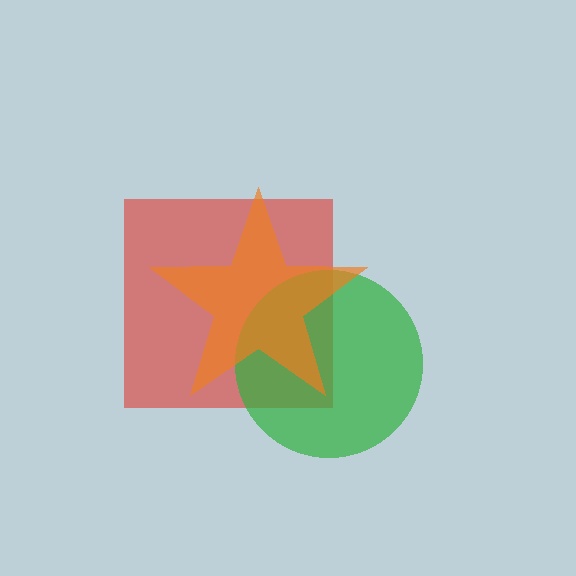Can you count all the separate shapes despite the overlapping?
Yes, there are 3 separate shapes.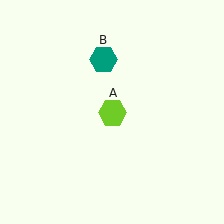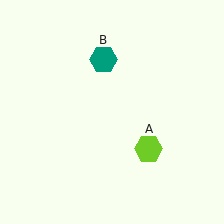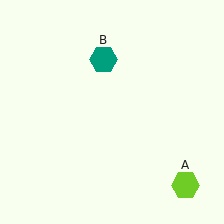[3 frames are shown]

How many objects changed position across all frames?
1 object changed position: lime hexagon (object A).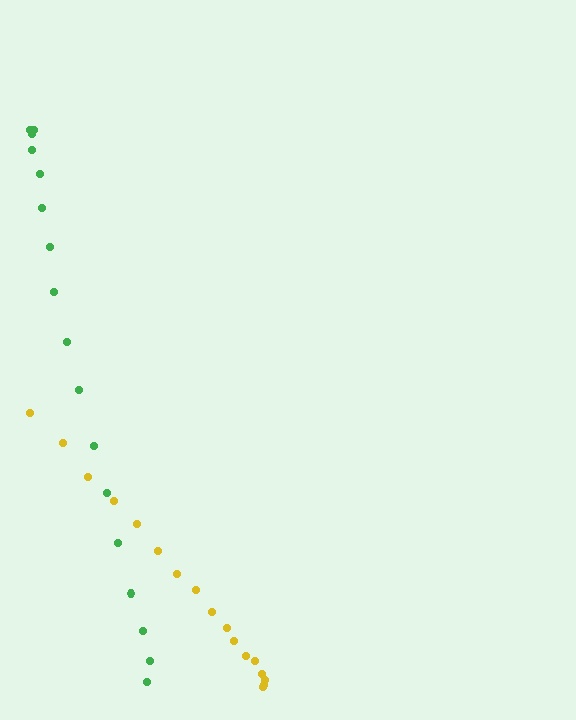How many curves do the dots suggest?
There are 2 distinct paths.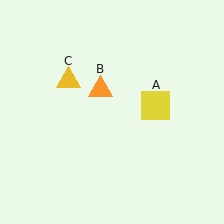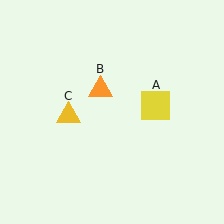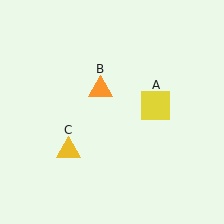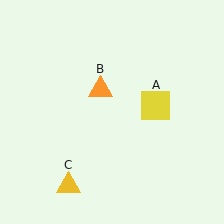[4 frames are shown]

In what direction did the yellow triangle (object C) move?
The yellow triangle (object C) moved down.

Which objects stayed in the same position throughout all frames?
Yellow square (object A) and orange triangle (object B) remained stationary.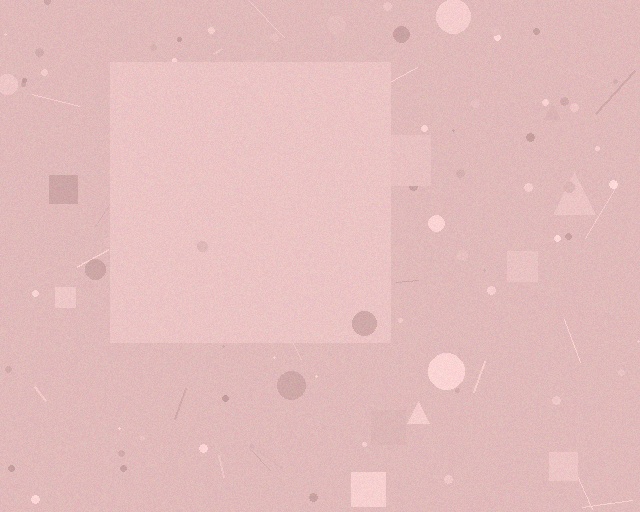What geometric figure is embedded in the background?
A square is embedded in the background.